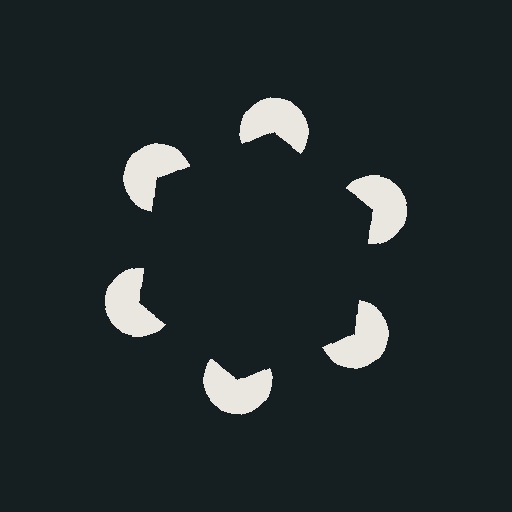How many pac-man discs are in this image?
There are 6 — one at each vertex of the illusory hexagon.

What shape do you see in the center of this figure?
An illusory hexagon — its edges are inferred from the aligned wedge cuts in the pac-man discs, not physically drawn.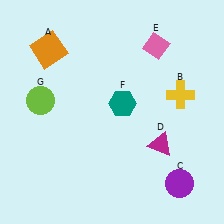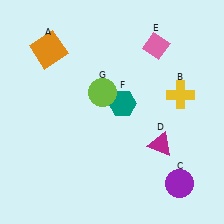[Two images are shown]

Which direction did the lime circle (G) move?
The lime circle (G) moved right.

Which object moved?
The lime circle (G) moved right.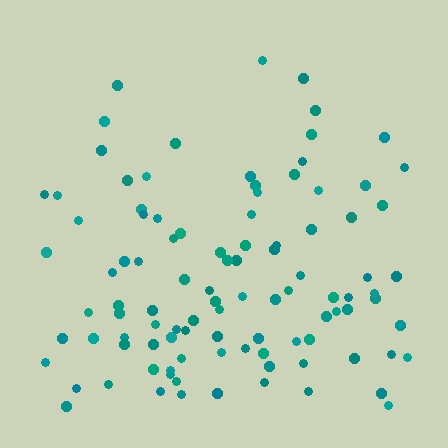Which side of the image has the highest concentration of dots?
The bottom.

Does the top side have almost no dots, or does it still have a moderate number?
Still a moderate number, just noticeably fewer than the bottom.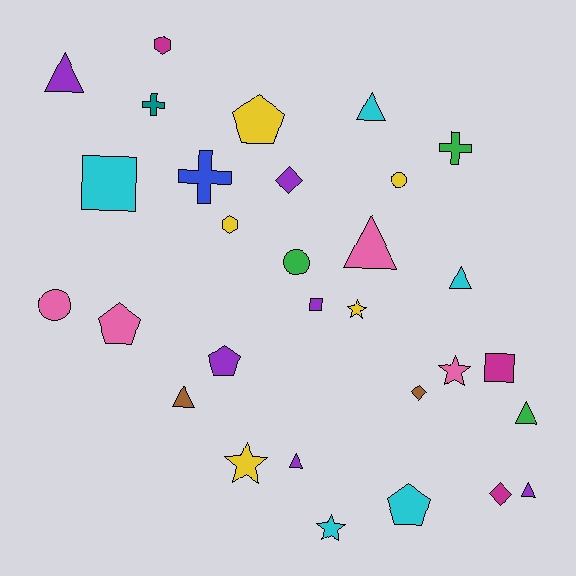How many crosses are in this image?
There are 3 crosses.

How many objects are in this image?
There are 30 objects.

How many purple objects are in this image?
There are 6 purple objects.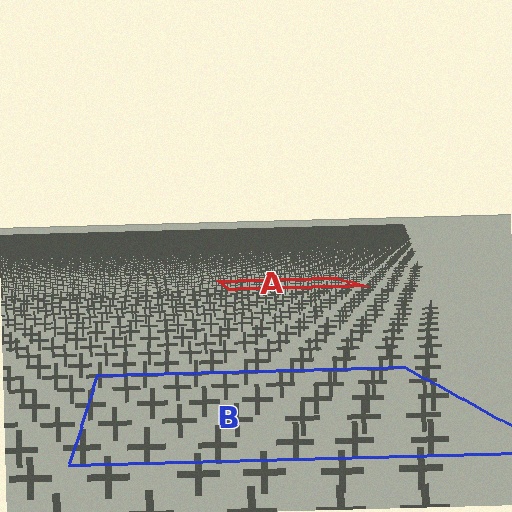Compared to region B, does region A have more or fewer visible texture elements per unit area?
Region A has more texture elements per unit area — they are packed more densely because it is farther away.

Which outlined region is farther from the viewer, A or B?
Region A is farther from the viewer — the texture elements inside it appear smaller and more densely packed.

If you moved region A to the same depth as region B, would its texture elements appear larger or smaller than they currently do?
They would appear larger. At a closer depth, the same texture elements are projected at a bigger on-screen size.